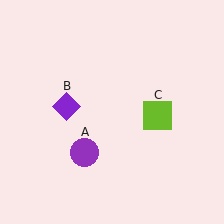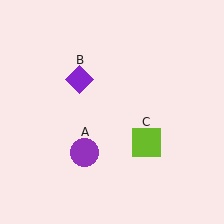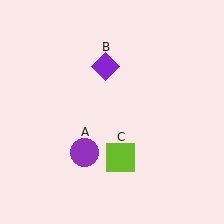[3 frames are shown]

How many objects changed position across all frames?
2 objects changed position: purple diamond (object B), lime square (object C).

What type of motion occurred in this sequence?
The purple diamond (object B), lime square (object C) rotated clockwise around the center of the scene.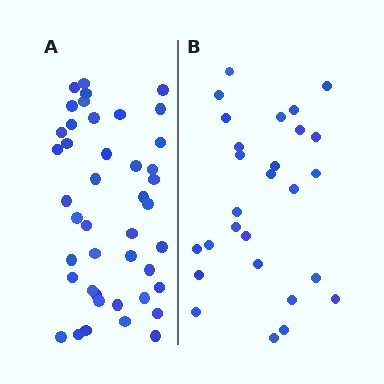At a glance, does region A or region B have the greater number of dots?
Region A (the left region) has more dots.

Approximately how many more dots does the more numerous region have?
Region A has approximately 15 more dots than region B.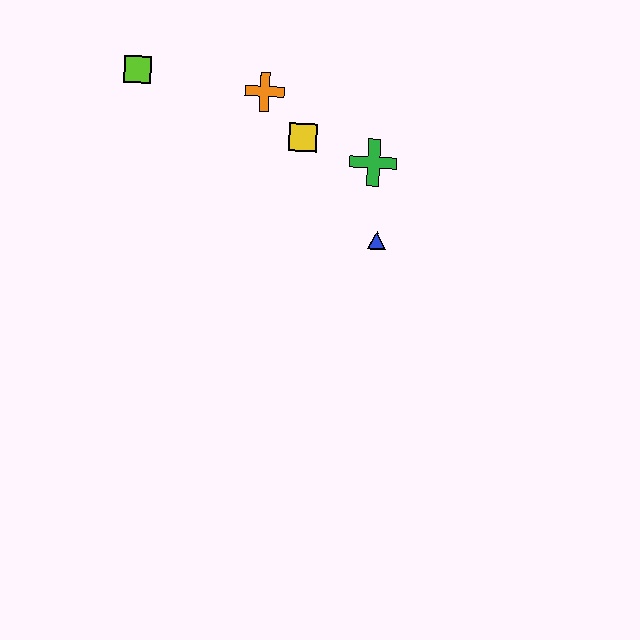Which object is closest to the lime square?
The orange cross is closest to the lime square.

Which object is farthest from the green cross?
The lime square is farthest from the green cross.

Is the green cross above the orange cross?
No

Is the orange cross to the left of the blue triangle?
Yes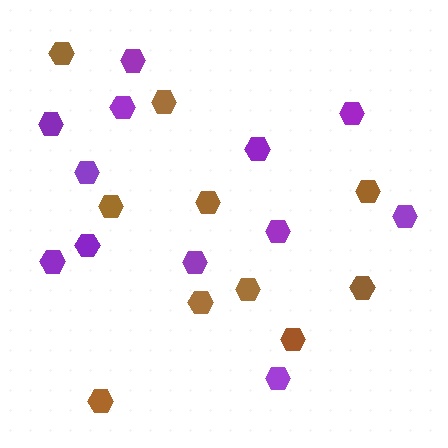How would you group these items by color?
There are 2 groups: one group of purple hexagons (12) and one group of brown hexagons (10).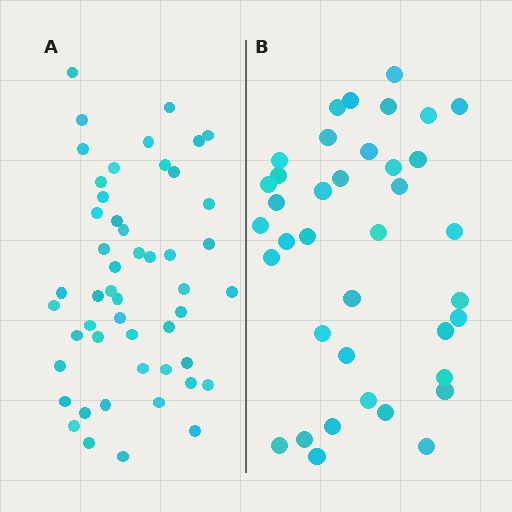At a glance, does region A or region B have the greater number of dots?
Region A (the left region) has more dots.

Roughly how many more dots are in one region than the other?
Region A has roughly 12 or so more dots than region B.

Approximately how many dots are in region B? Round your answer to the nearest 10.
About 40 dots. (The exact count is 38, which rounds to 40.)